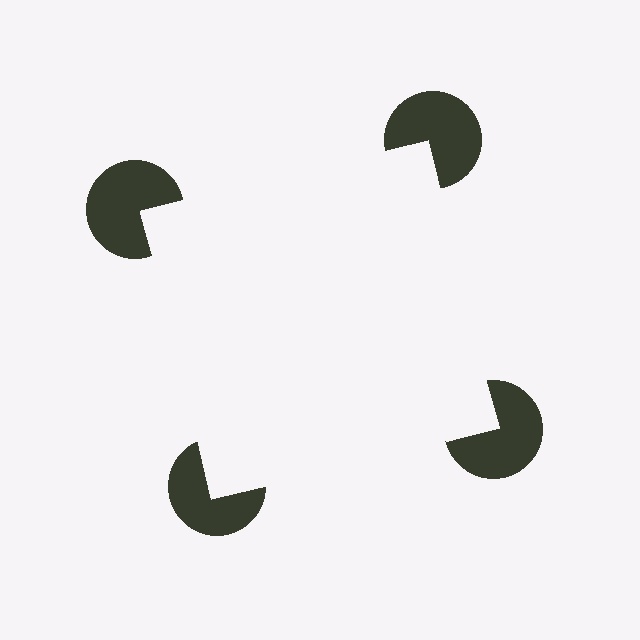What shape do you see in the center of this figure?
An illusory square — its edges are inferred from the aligned wedge cuts in the pac-man discs, not physically drawn.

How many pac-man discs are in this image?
There are 4 — one at each vertex of the illusory square.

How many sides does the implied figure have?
4 sides.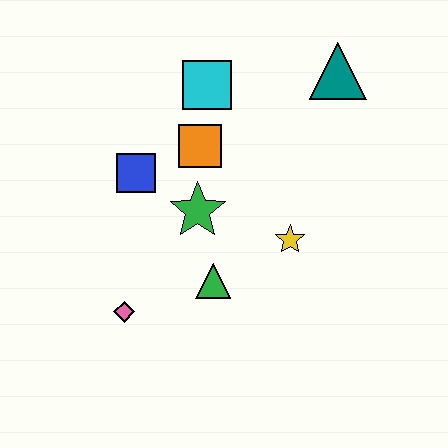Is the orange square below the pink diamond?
No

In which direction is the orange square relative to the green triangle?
The orange square is above the green triangle.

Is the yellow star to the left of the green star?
No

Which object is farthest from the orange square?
The pink diamond is farthest from the orange square.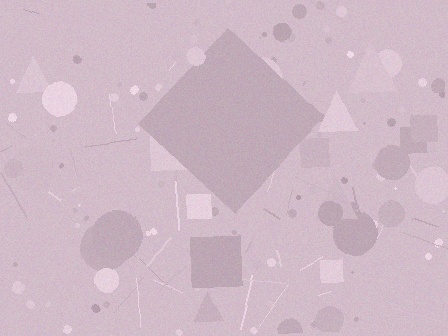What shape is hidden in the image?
A diamond is hidden in the image.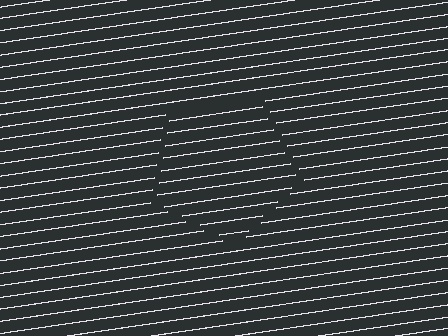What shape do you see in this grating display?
An illusory pentagon. The interior of the shape contains the same grating, shifted by half a period — the contour is defined by the phase discontinuity where line-ends from the inner and outer gratings abut.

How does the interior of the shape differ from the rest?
The interior of the shape contains the same grating, shifted by half a period — the contour is defined by the phase discontinuity where line-ends from the inner and outer gratings abut.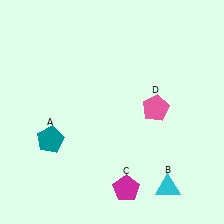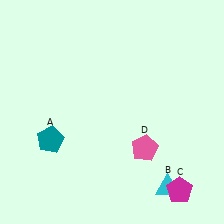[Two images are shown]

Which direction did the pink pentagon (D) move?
The pink pentagon (D) moved down.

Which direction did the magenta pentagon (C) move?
The magenta pentagon (C) moved right.